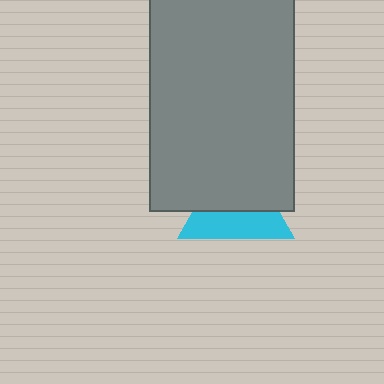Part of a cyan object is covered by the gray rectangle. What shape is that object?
It is a triangle.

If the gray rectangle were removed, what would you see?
You would see the complete cyan triangle.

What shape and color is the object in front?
The object in front is a gray rectangle.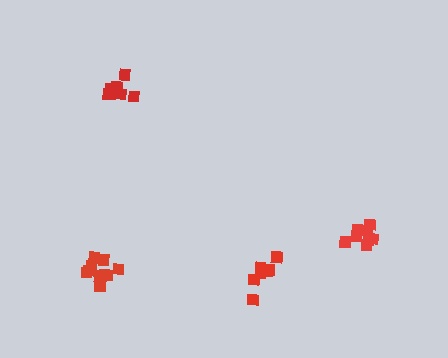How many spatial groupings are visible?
There are 4 spatial groupings.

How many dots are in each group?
Group 1: 10 dots, Group 2: 7 dots, Group 3: 8 dots, Group 4: 8 dots (33 total).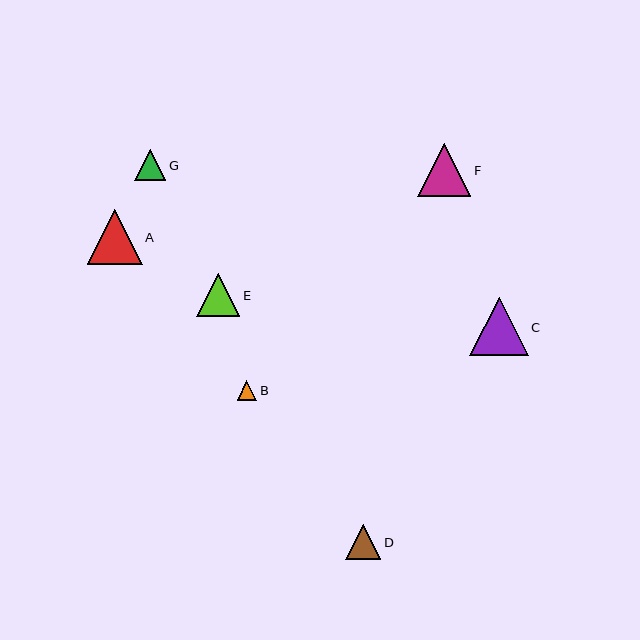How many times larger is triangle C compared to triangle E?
Triangle C is approximately 1.3 times the size of triangle E.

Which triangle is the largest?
Triangle C is the largest with a size of approximately 58 pixels.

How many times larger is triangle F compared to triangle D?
Triangle F is approximately 1.5 times the size of triangle D.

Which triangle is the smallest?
Triangle B is the smallest with a size of approximately 20 pixels.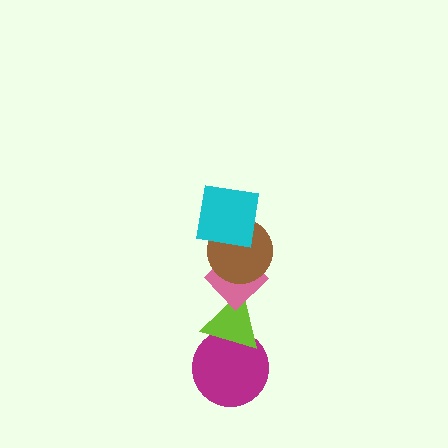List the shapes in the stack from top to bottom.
From top to bottom: the cyan square, the brown circle, the pink diamond, the lime triangle, the magenta circle.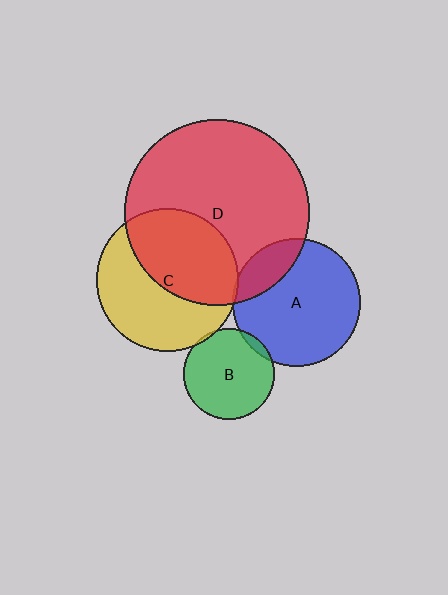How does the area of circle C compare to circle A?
Approximately 1.2 times.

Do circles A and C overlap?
Yes.